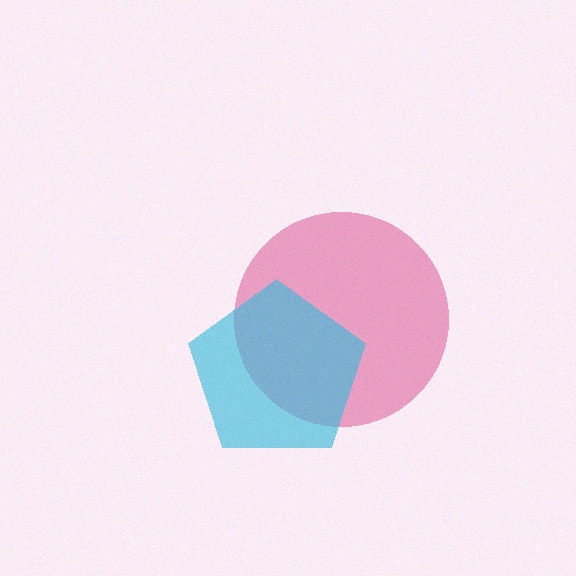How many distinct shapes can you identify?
There are 2 distinct shapes: a magenta circle, a cyan pentagon.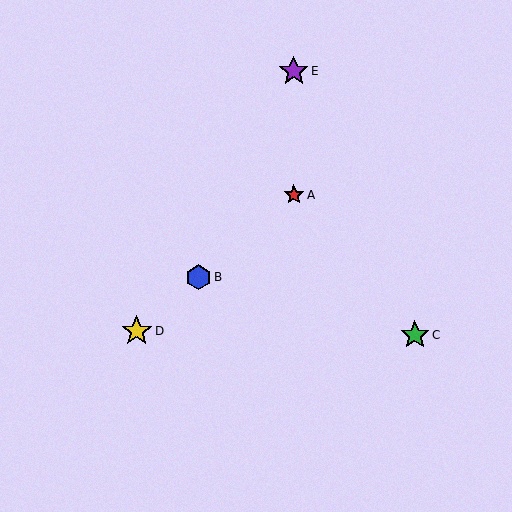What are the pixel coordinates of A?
Object A is at (294, 195).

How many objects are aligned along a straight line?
3 objects (A, B, D) are aligned along a straight line.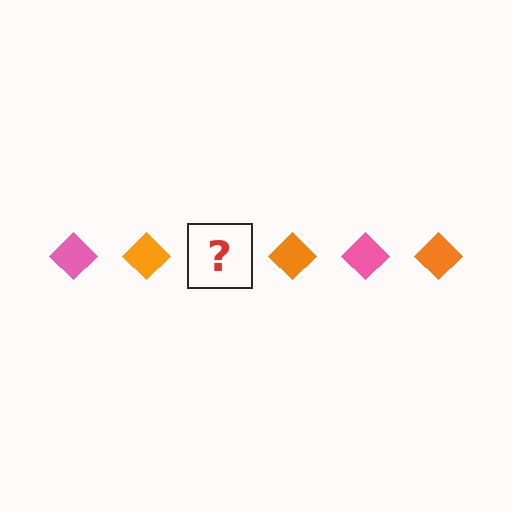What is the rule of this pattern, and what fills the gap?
The rule is that the pattern cycles through pink, orange diamonds. The gap should be filled with a pink diamond.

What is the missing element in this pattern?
The missing element is a pink diamond.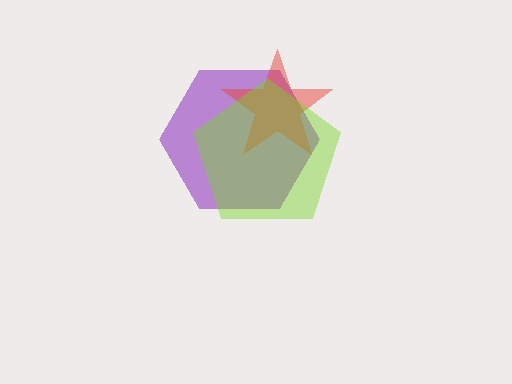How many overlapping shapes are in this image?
There are 3 overlapping shapes in the image.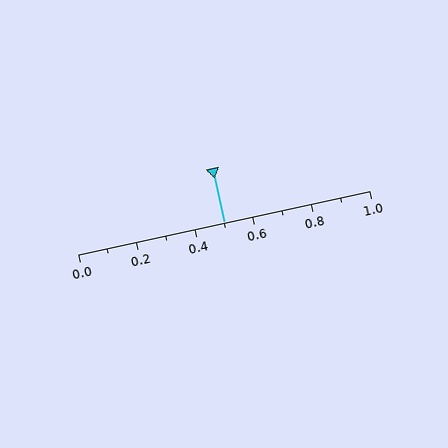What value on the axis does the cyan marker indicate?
The marker indicates approximately 0.5.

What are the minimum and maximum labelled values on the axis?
The axis runs from 0.0 to 1.0.